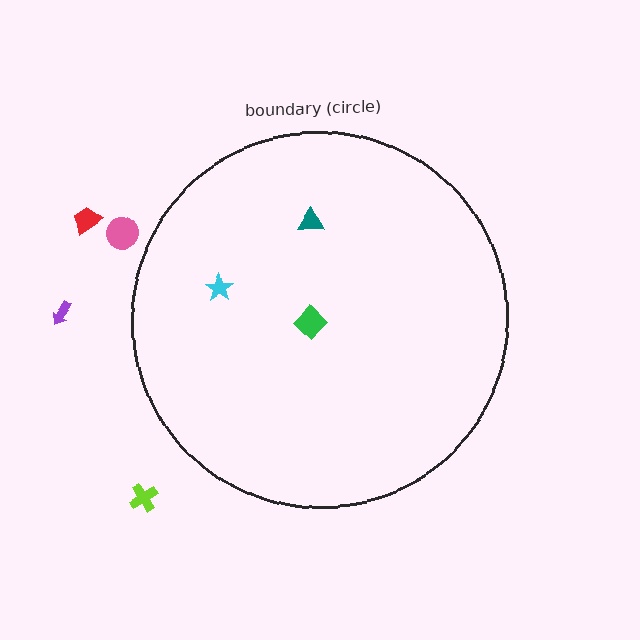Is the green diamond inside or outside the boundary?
Inside.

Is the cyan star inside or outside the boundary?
Inside.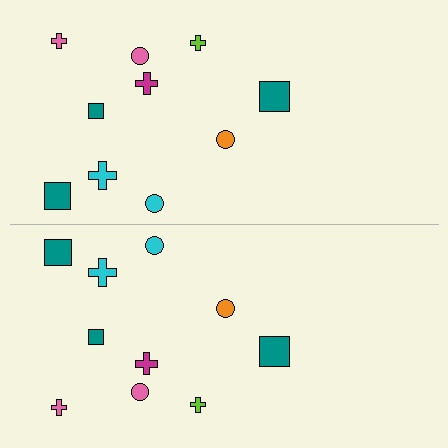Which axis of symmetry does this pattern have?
The pattern has a horizontal axis of symmetry running through the center of the image.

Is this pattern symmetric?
Yes, this pattern has bilateral (reflection) symmetry.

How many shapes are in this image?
There are 20 shapes in this image.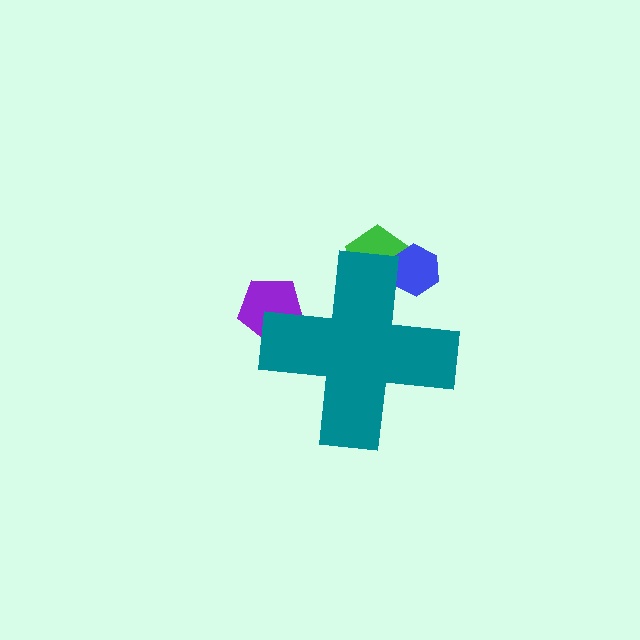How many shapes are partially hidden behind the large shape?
3 shapes are partially hidden.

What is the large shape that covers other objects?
A teal cross.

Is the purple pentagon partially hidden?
Yes, the purple pentagon is partially hidden behind the teal cross.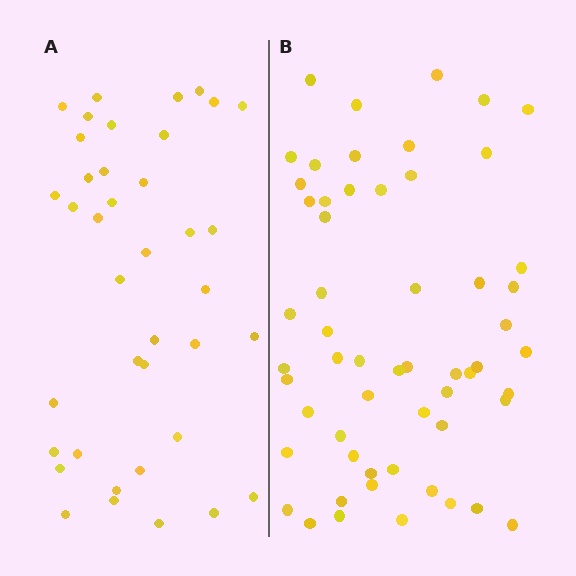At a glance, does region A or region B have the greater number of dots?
Region B (the right region) has more dots.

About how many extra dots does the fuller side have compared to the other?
Region B has approximately 20 more dots than region A.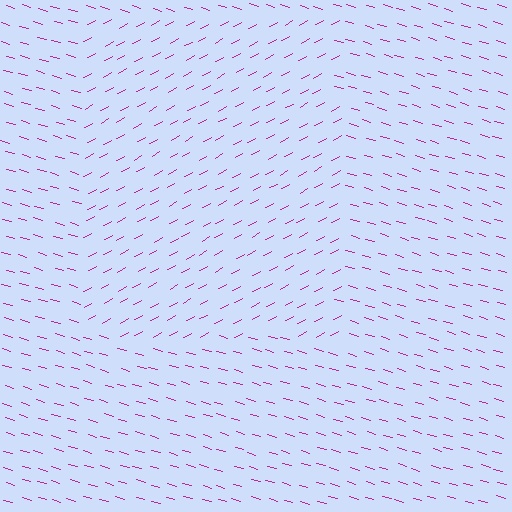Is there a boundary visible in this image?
Yes, there is a texture boundary formed by a change in line orientation.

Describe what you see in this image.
The image is filled with small magenta line segments. A rectangle region in the image has lines oriented differently from the surrounding lines, creating a visible texture boundary.